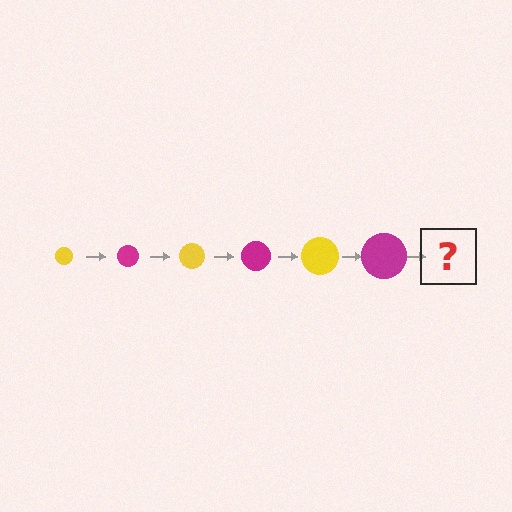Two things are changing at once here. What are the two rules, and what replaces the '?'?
The two rules are that the circle grows larger each step and the color cycles through yellow and magenta. The '?' should be a yellow circle, larger than the previous one.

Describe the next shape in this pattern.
It should be a yellow circle, larger than the previous one.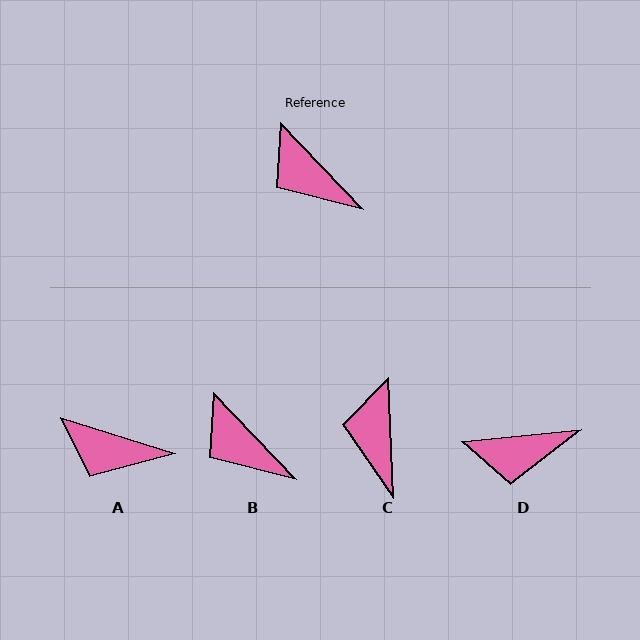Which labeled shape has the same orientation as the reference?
B.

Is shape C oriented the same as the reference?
No, it is off by about 41 degrees.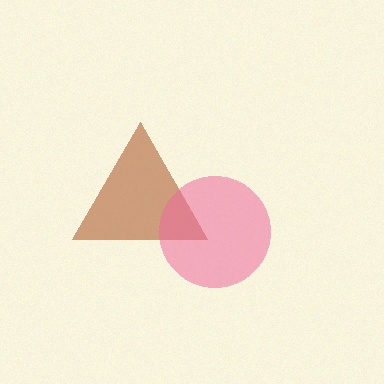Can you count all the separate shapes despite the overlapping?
Yes, there are 2 separate shapes.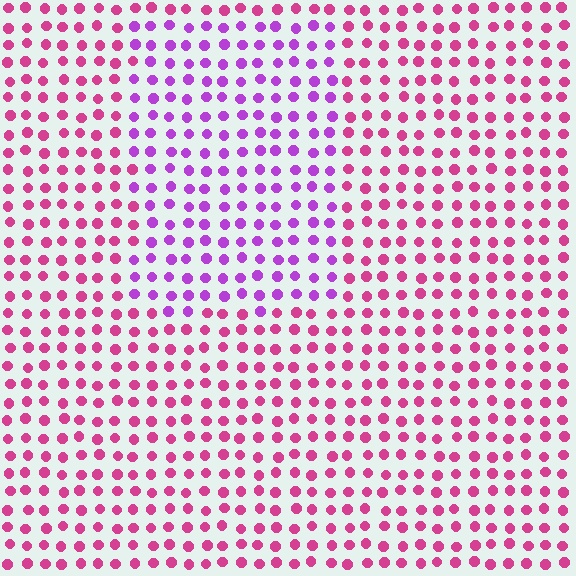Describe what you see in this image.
The image is filled with small magenta elements in a uniform arrangement. A rectangle-shaped region is visible where the elements are tinted to a slightly different hue, forming a subtle color boundary.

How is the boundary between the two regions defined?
The boundary is defined purely by a slight shift in hue (about 39 degrees). Spacing, size, and orientation are identical on both sides.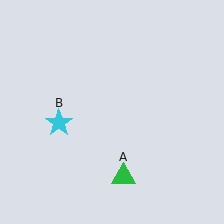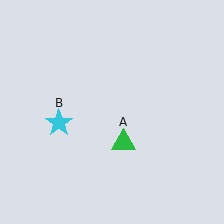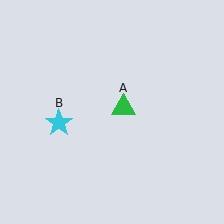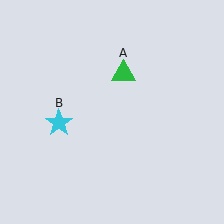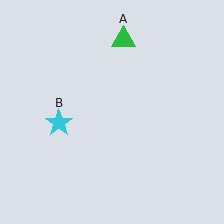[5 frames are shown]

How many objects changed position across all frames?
1 object changed position: green triangle (object A).